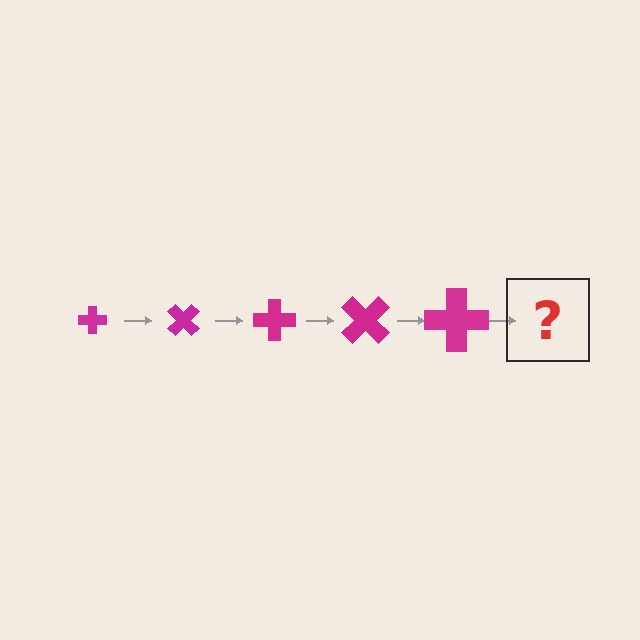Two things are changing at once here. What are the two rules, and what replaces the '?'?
The two rules are that the cross grows larger each step and it rotates 45 degrees each step. The '?' should be a cross, larger than the previous one and rotated 225 degrees from the start.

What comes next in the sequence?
The next element should be a cross, larger than the previous one and rotated 225 degrees from the start.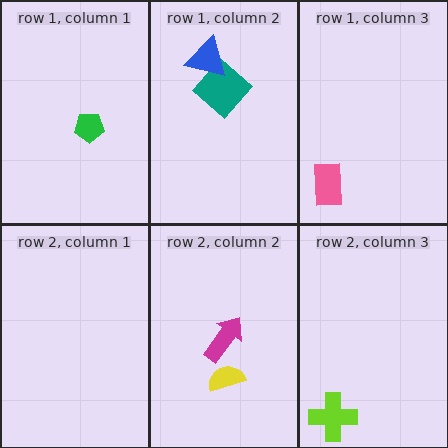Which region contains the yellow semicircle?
The row 2, column 2 region.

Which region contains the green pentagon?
The row 1, column 1 region.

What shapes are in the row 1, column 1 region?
The green pentagon.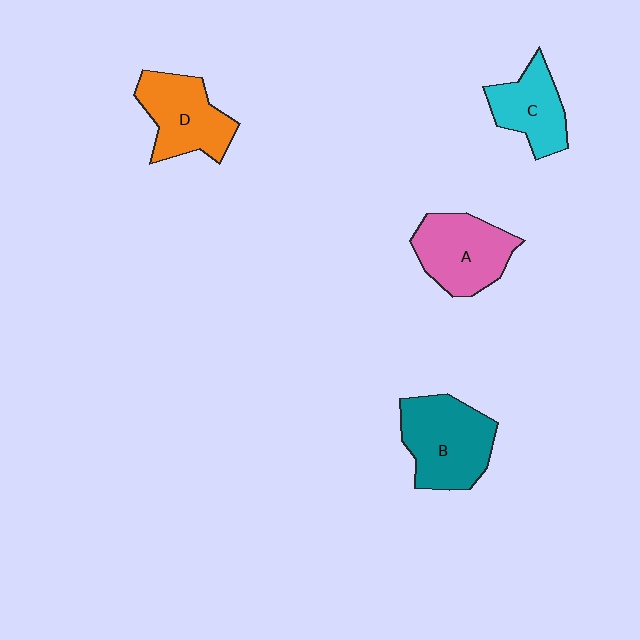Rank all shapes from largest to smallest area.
From largest to smallest: B (teal), A (pink), D (orange), C (cyan).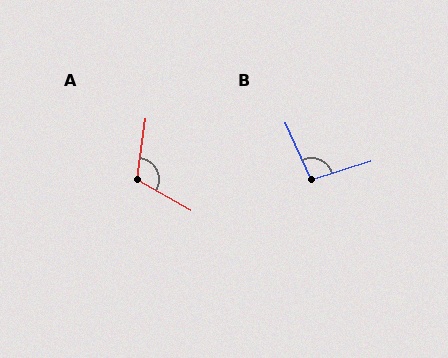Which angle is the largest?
A, at approximately 112 degrees.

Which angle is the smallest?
B, at approximately 97 degrees.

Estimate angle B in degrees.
Approximately 97 degrees.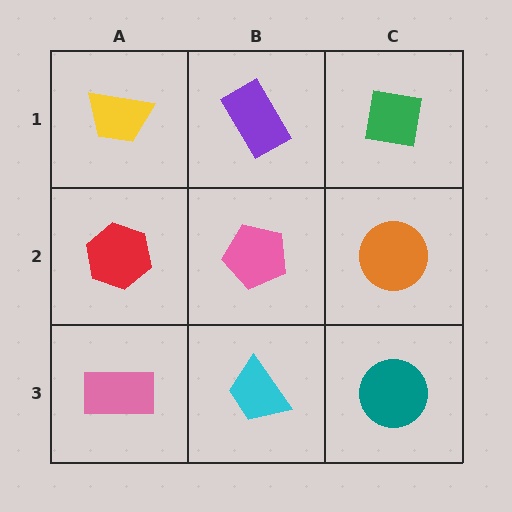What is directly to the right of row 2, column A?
A pink pentagon.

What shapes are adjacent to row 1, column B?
A pink pentagon (row 2, column B), a yellow trapezoid (row 1, column A), a green square (row 1, column C).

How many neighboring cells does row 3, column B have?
3.